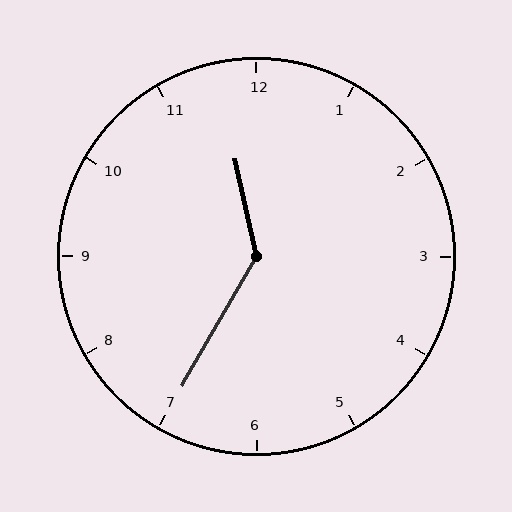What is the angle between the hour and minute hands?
Approximately 138 degrees.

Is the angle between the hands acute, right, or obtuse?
It is obtuse.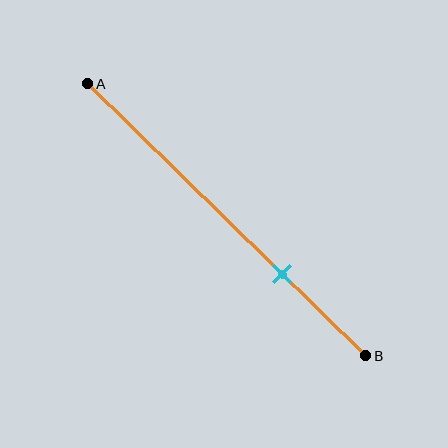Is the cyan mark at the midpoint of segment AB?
No, the mark is at about 70% from A, not at the 50% midpoint.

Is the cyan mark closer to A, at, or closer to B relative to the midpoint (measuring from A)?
The cyan mark is closer to point B than the midpoint of segment AB.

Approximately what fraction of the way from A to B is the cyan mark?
The cyan mark is approximately 70% of the way from A to B.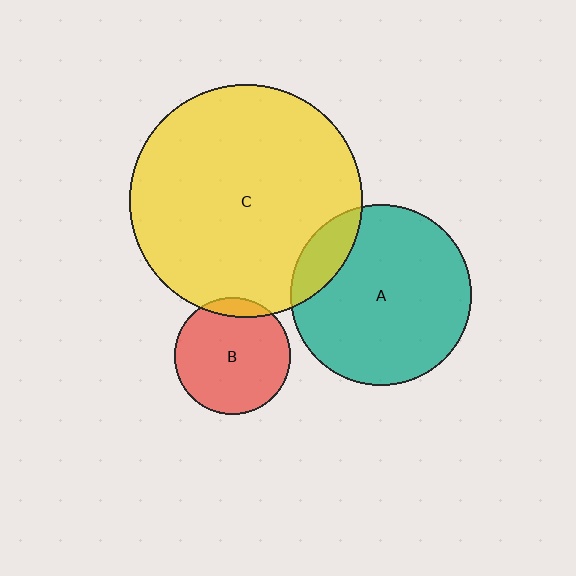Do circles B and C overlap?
Yes.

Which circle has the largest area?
Circle C (yellow).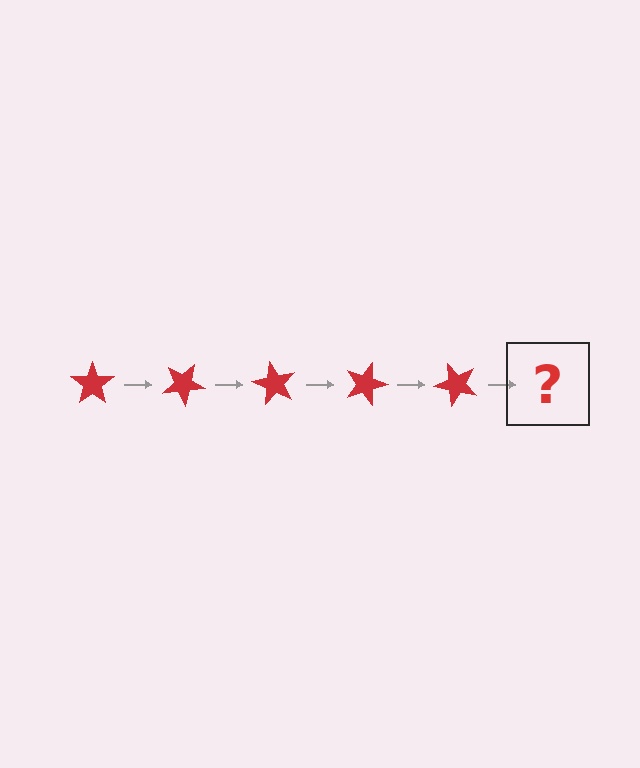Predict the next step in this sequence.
The next step is a red star rotated 150 degrees.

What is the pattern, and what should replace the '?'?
The pattern is that the star rotates 30 degrees each step. The '?' should be a red star rotated 150 degrees.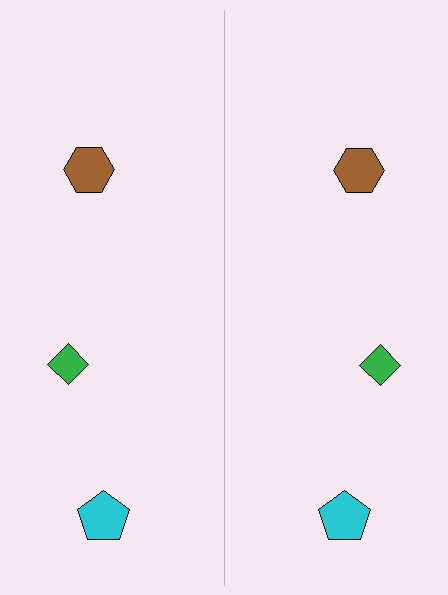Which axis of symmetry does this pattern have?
The pattern has a vertical axis of symmetry running through the center of the image.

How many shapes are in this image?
There are 6 shapes in this image.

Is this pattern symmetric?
Yes, this pattern has bilateral (reflection) symmetry.